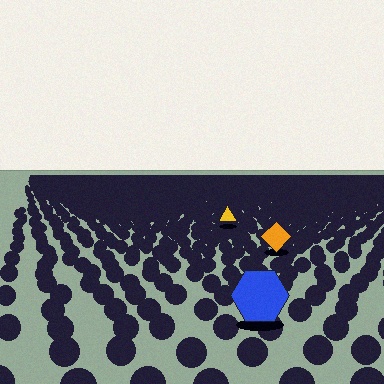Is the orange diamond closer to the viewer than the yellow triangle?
Yes. The orange diamond is closer — you can tell from the texture gradient: the ground texture is coarser near it.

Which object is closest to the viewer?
The blue hexagon is closest. The texture marks near it are larger and more spread out.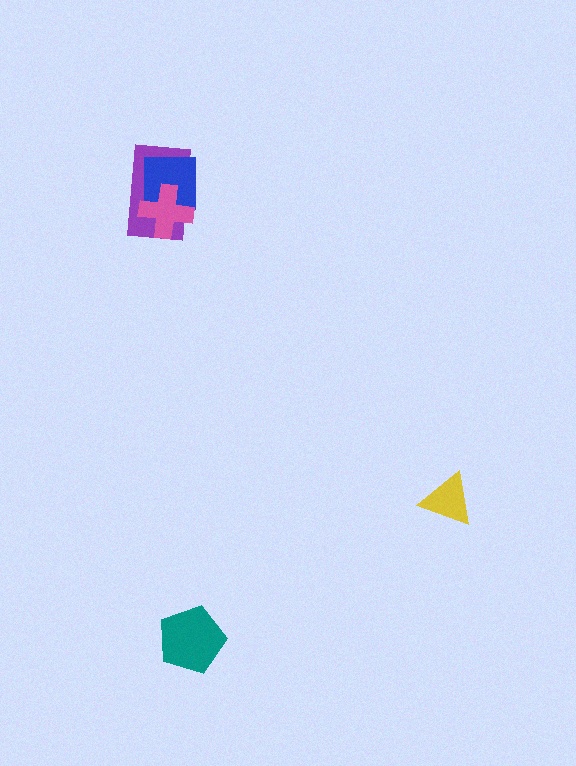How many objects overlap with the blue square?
2 objects overlap with the blue square.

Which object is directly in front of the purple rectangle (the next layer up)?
The blue square is directly in front of the purple rectangle.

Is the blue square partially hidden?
Yes, it is partially covered by another shape.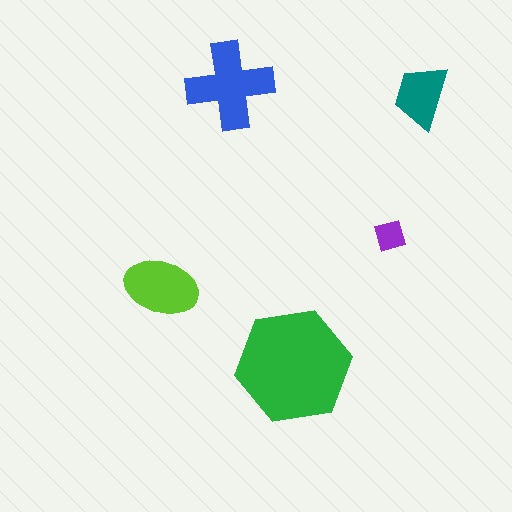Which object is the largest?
The green hexagon.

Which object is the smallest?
The purple diamond.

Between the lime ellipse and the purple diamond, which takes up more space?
The lime ellipse.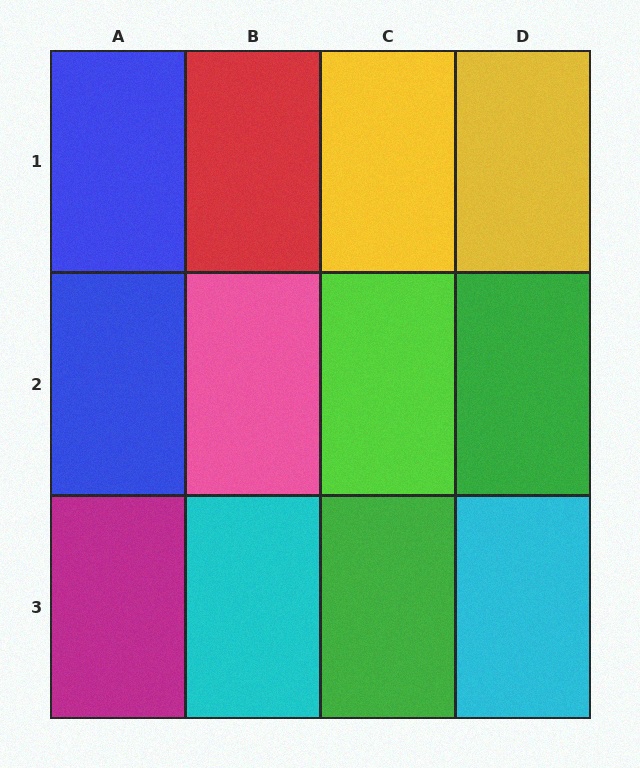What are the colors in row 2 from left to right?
Blue, pink, lime, green.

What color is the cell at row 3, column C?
Green.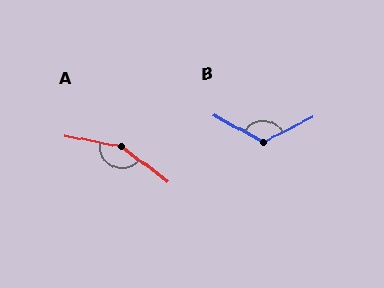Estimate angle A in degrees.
Approximately 154 degrees.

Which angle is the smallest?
B, at approximately 125 degrees.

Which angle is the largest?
A, at approximately 154 degrees.